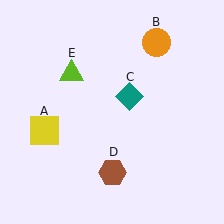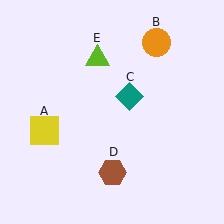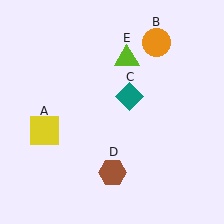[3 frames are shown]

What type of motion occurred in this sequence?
The lime triangle (object E) rotated clockwise around the center of the scene.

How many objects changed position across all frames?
1 object changed position: lime triangle (object E).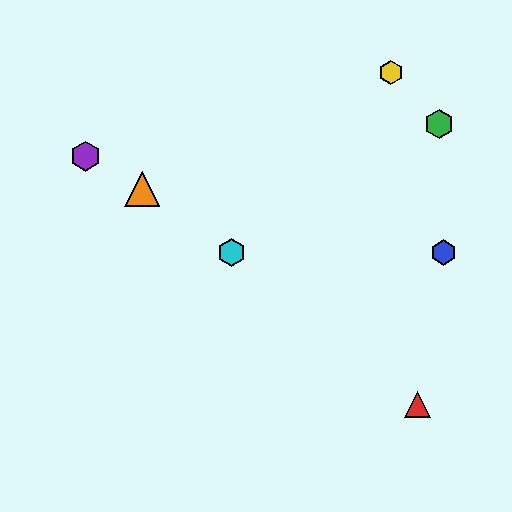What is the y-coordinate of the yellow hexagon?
The yellow hexagon is at y≈73.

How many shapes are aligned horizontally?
2 shapes (the blue hexagon, the cyan hexagon) are aligned horizontally.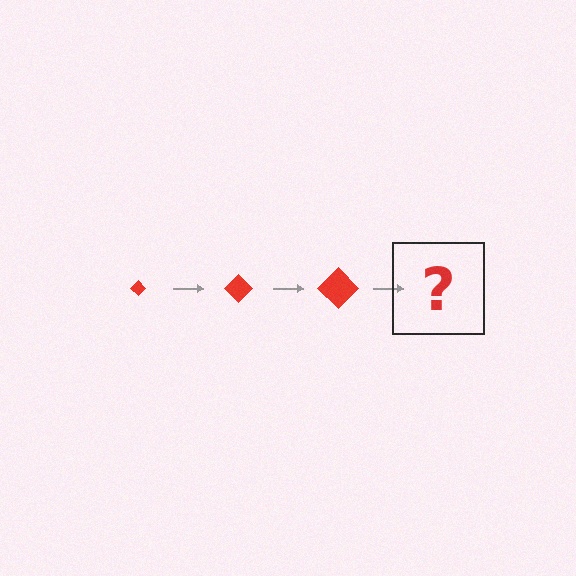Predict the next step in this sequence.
The next step is a red diamond, larger than the previous one.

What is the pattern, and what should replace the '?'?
The pattern is that the diamond gets progressively larger each step. The '?' should be a red diamond, larger than the previous one.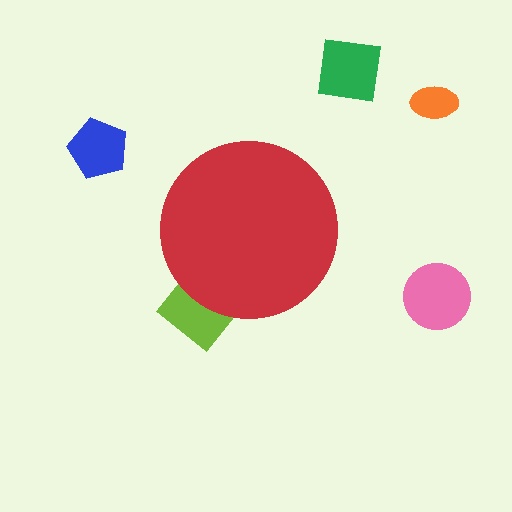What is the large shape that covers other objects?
A red circle.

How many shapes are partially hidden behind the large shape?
1 shape is partially hidden.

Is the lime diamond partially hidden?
Yes, the lime diamond is partially hidden behind the red circle.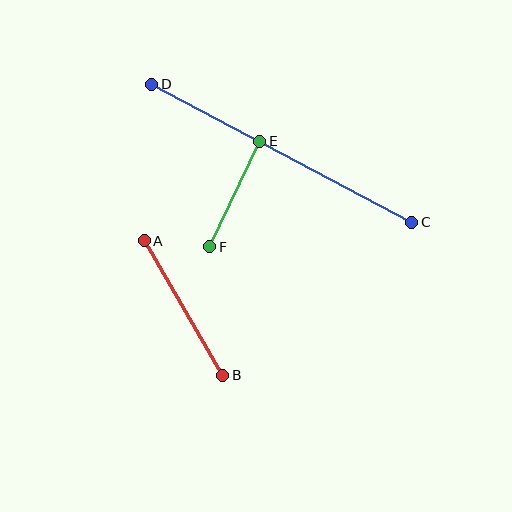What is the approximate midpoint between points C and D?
The midpoint is at approximately (282, 153) pixels.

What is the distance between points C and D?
The distance is approximately 294 pixels.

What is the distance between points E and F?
The distance is approximately 117 pixels.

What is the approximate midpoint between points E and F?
The midpoint is at approximately (235, 194) pixels.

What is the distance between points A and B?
The distance is approximately 156 pixels.